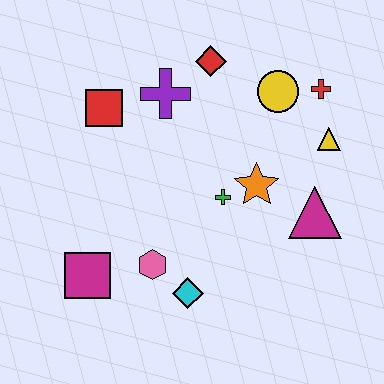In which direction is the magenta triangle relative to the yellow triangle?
The magenta triangle is below the yellow triangle.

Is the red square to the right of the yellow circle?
No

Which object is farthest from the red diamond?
The magenta square is farthest from the red diamond.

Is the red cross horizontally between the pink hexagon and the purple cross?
No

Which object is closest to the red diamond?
The purple cross is closest to the red diamond.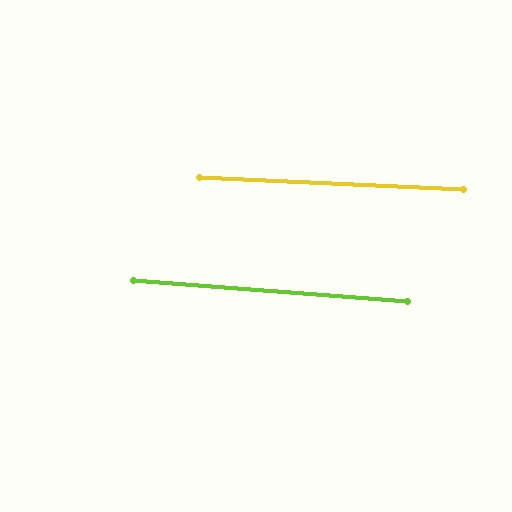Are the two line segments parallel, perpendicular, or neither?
Parallel — their directions differ by only 1.6°.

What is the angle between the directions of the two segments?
Approximately 2 degrees.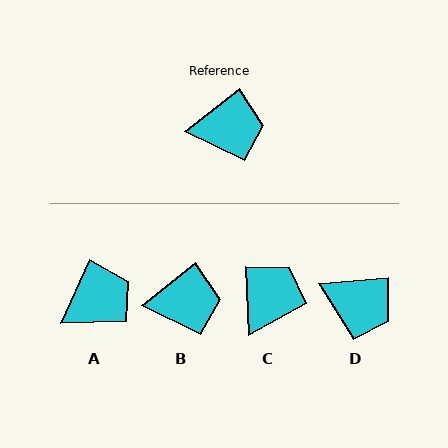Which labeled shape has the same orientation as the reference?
B.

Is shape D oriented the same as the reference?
No, it is off by about 33 degrees.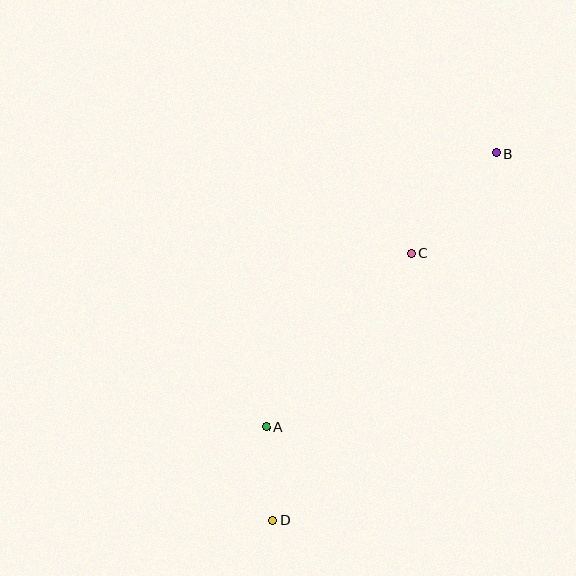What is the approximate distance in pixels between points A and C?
The distance between A and C is approximately 226 pixels.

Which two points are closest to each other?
Points A and D are closest to each other.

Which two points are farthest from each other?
Points B and D are farthest from each other.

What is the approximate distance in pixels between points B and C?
The distance between B and C is approximately 131 pixels.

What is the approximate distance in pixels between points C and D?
The distance between C and D is approximately 301 pixels.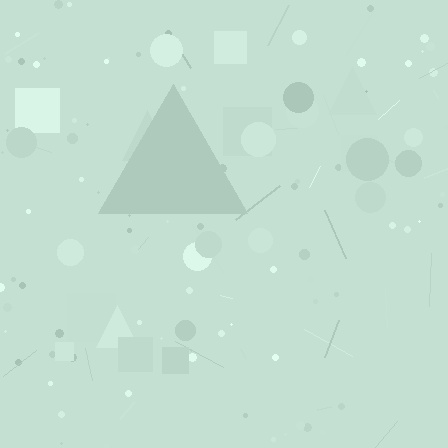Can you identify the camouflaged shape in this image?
The camouflaged shape is a triangle.